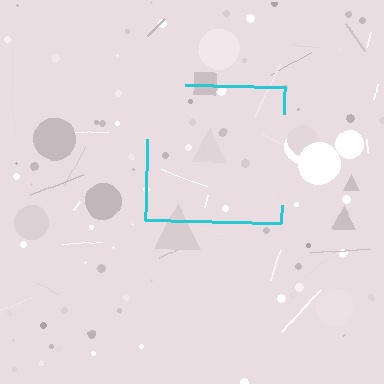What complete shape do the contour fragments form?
The contour fragments form a square.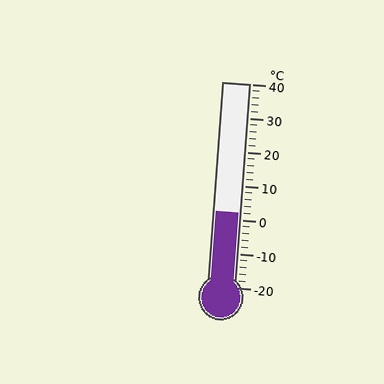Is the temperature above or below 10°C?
The temperature is below 10°C.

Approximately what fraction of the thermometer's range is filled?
The thermometer is filled to approximately 35% of its range.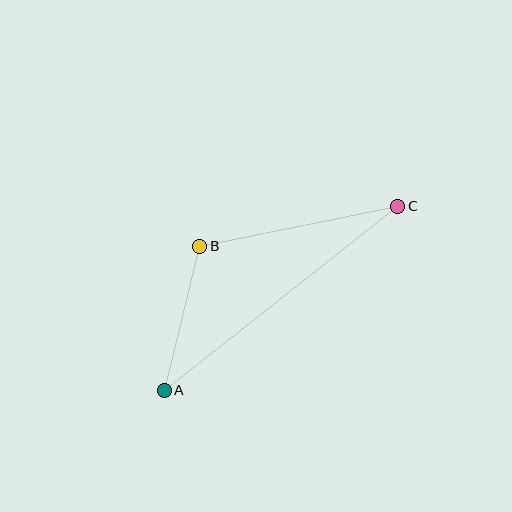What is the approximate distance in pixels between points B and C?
The distance between B and C is approximately 202 pixels.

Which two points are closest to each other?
Points A and B are closest to each other.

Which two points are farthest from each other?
Points A and C are farthest from each other.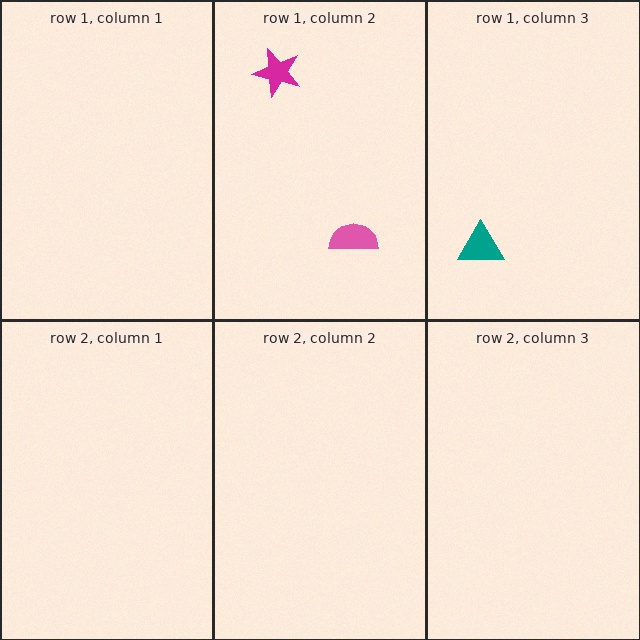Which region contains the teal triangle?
The row 1, column 3 region.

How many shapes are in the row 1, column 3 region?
1.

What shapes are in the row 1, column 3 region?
The teal triangle.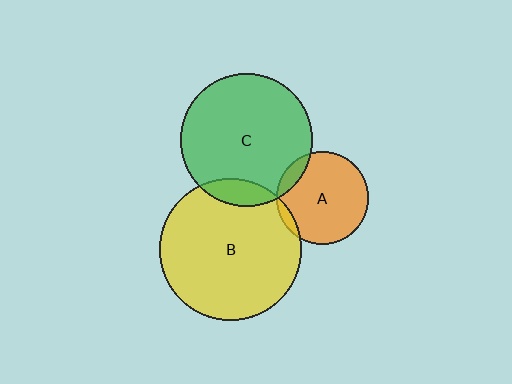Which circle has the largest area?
Circle B (yellow).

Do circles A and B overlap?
Yes.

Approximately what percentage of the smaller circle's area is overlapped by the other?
Approximately 5%.